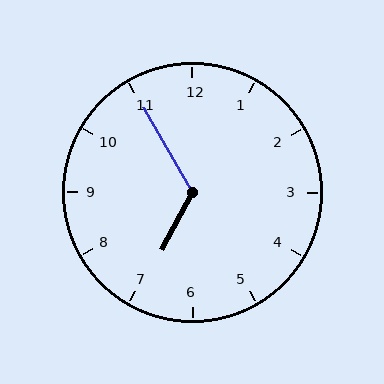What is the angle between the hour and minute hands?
Approximately 122 degrees.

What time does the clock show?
6:55.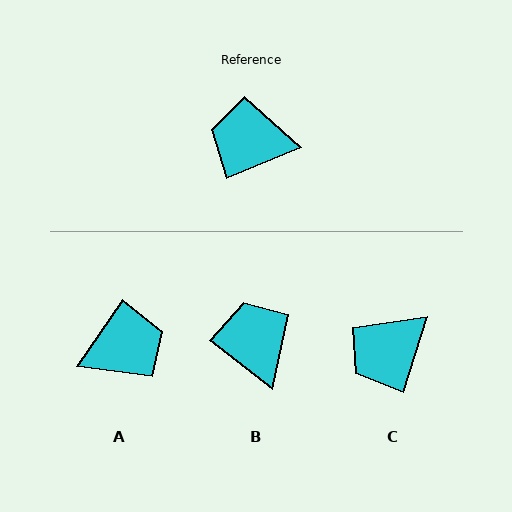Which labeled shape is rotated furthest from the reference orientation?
A, about 146 degrees away.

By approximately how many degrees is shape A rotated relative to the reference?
Approximately 146 degrees clockwise.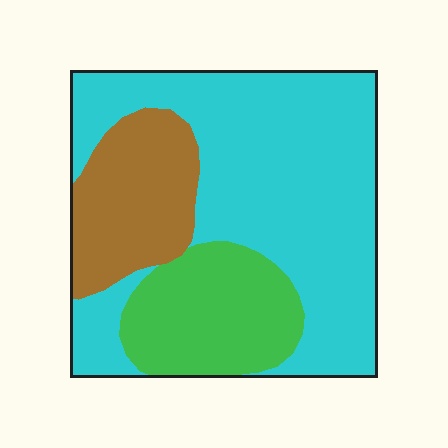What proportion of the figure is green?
Green takes up about one fifth (1/5) of the figure.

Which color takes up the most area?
Cyan, at roughly 60%.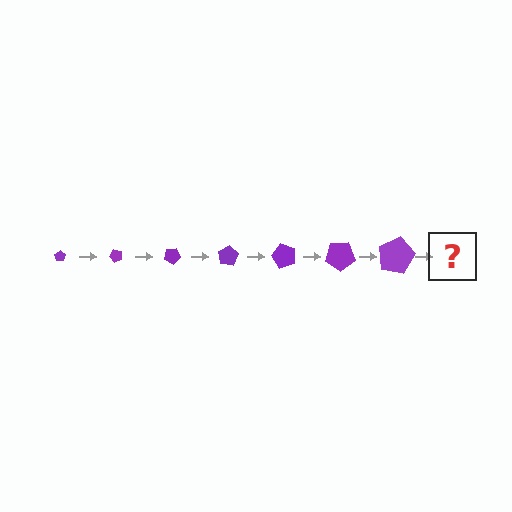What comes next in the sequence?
The next element should be a pentagon, larger than the previous one and rotated 350 degrees from the start.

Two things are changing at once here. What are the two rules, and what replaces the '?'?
The two rules are that the pentagon grows larger each step and it rotates 50 degrees each step. The '?' should be a pentagon, larger than the previous one and rotated 350 degrees from the start.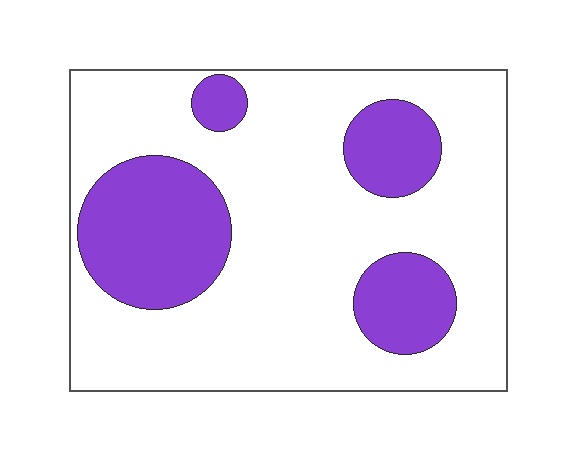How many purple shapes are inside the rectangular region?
4.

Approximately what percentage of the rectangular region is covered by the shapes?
Approximately 25%.